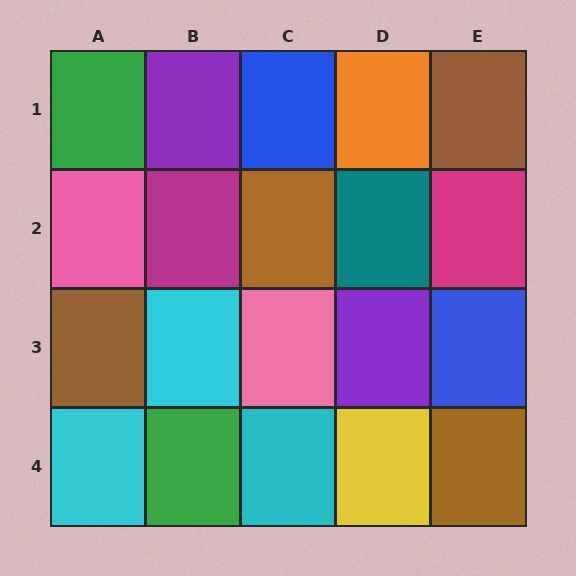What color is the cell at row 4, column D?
Yellow.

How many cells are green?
2 cells are green.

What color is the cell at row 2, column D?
Teal.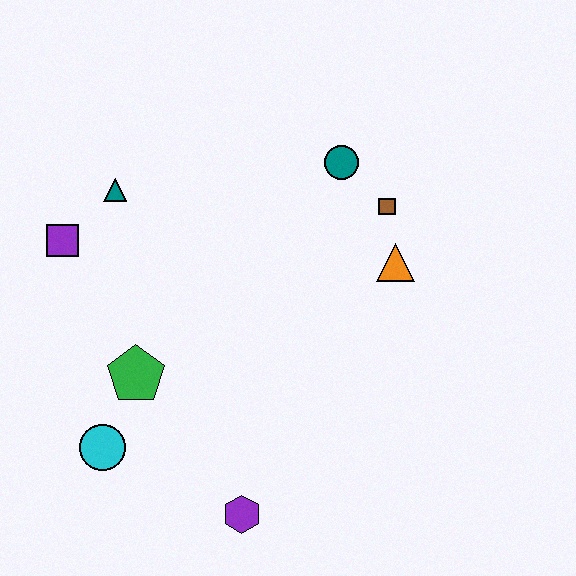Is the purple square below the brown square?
Yes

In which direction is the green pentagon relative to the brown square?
The green pentagon is to the left of the brown square.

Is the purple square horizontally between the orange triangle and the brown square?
No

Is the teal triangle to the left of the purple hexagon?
Yes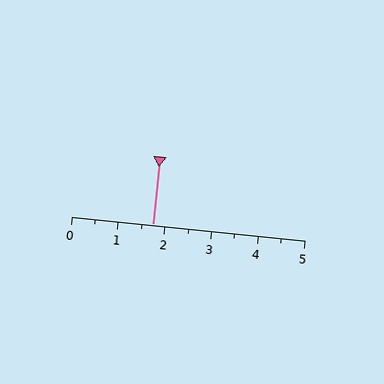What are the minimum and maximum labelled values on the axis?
The axis runs from 0 to 5.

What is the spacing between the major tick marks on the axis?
The major ticks are spaced 1 apart.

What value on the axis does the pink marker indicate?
The marker indicates approximately 1.8.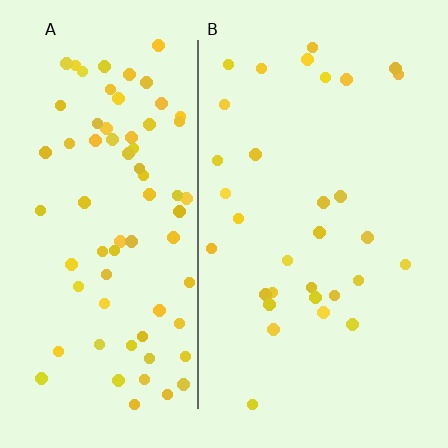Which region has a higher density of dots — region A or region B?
A (the left).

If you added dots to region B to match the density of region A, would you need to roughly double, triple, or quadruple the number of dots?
Approximately double.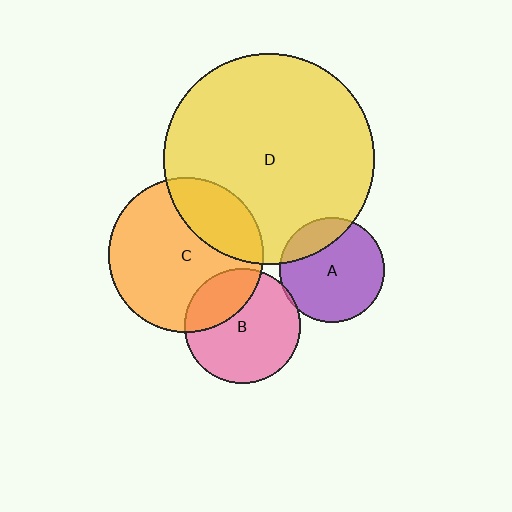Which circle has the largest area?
Circle D (yellow).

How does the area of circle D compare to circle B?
Approximately 3.3 times.